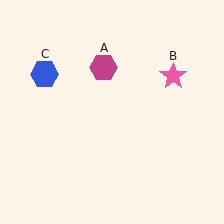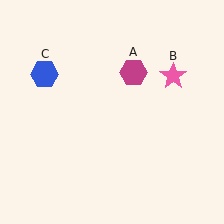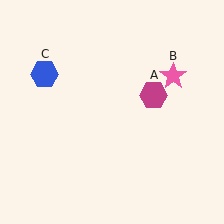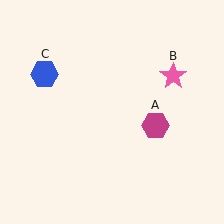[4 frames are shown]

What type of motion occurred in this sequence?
The magenta hexagon (object A) rotated clockwise around the center of the scene.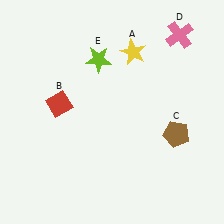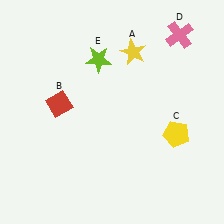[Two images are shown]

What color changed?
The pentagon (C) changed from brown in Image 1 to yellow in Image 2.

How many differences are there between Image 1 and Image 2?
There is 1 difference between the two images.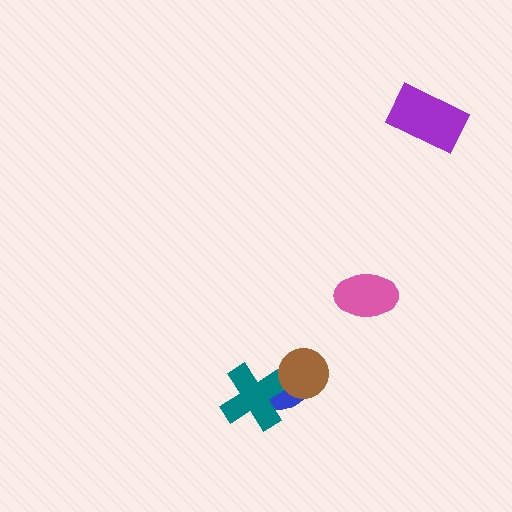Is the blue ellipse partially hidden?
Yes, it is partially covered by another shape.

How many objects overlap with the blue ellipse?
2 objects overlap with the blue ellipse.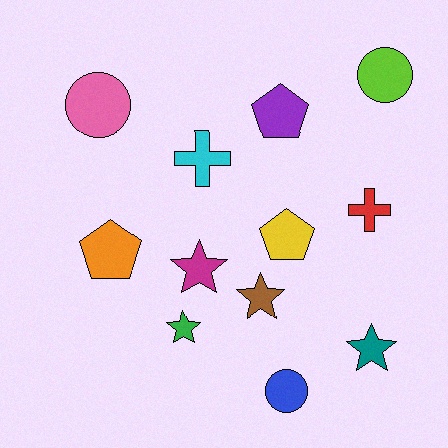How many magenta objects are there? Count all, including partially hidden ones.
There is 1 magenta object.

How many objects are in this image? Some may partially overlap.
There are 12 objects.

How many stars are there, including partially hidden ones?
There are 4 stars.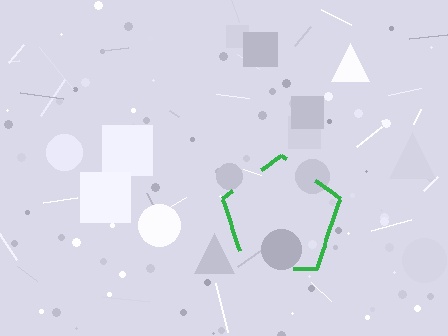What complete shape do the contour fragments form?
The contour fragments form a pentagon.